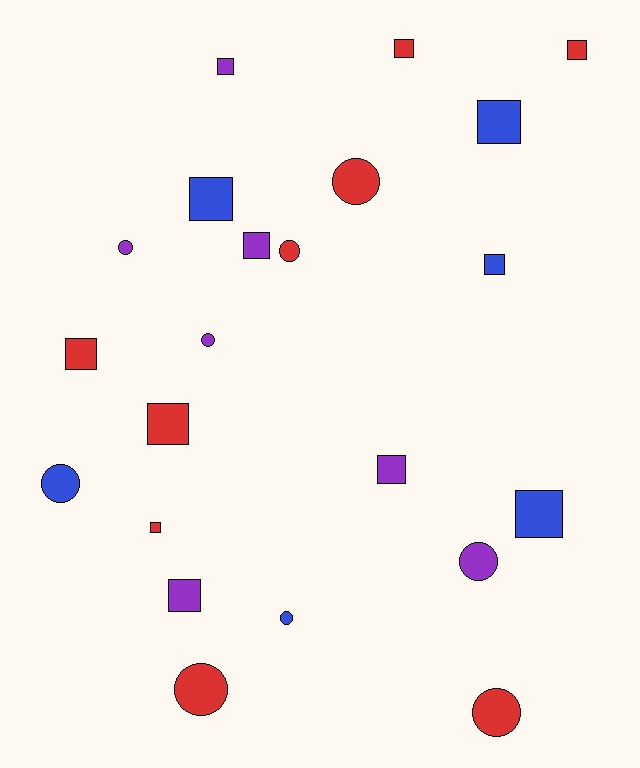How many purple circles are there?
There are 3 purple circles.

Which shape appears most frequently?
Square, with 13 objects.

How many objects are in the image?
There are 22 objects.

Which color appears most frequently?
Red, with 9 objects.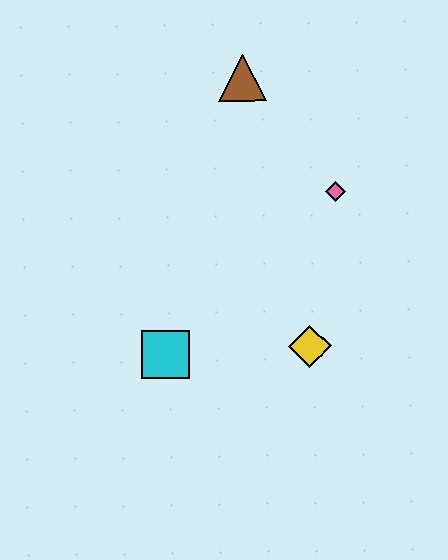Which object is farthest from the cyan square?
The brown triangle is farthest from the cyan square.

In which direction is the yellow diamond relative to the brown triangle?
The yellow diamond is below the brown triangle.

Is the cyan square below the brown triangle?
Yes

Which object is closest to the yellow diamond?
The cyan square is closest to the yellow diamond.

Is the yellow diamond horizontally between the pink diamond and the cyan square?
Yes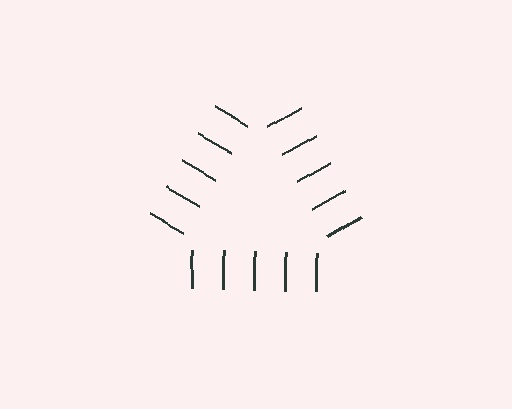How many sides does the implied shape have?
3 sides — the line-ends trace a triangle.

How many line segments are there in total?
15 — 5 along each of the 3 edges.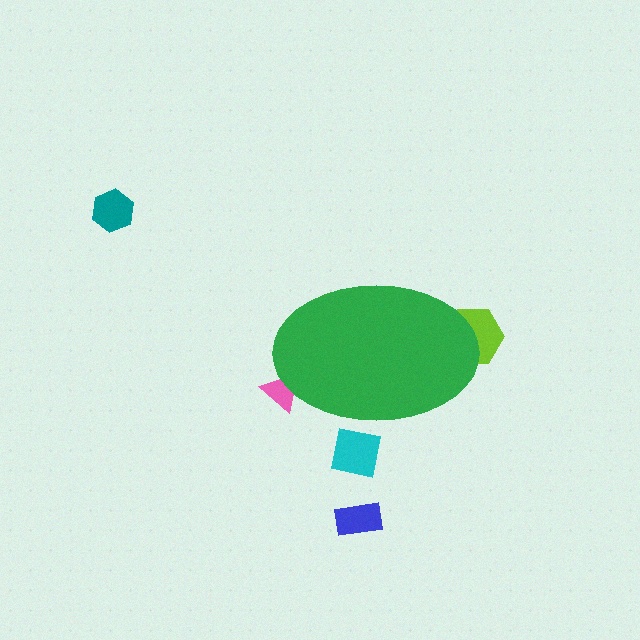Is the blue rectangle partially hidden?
No, the blue rectangle is fully visible.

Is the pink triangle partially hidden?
Yes, the pink triangle is partially hidden behind the green ellipse.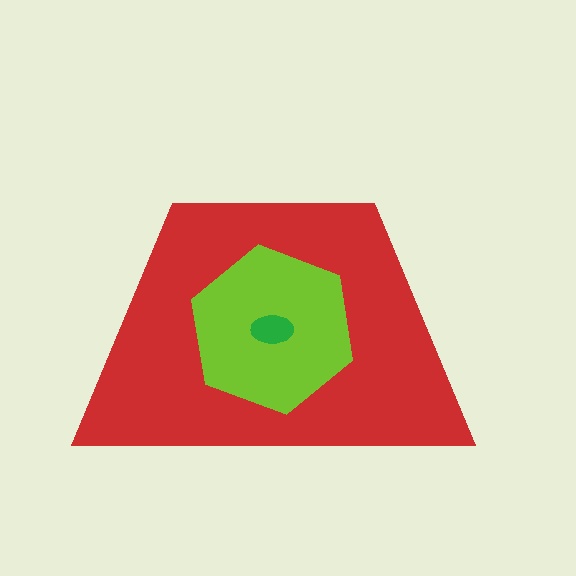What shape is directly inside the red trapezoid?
The lime hexagon.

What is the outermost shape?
The red trapezoid.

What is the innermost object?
The green ellipse.